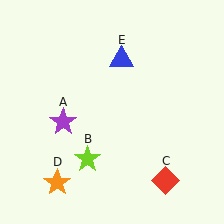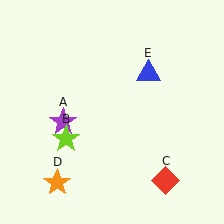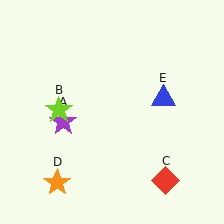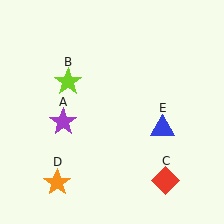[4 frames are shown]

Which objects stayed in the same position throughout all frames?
Purple star (object A) and red diamond (object C) and orange star (object D) remained stationary.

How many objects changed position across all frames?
2 objects changed position: lime star (object B), blue triangle (object E).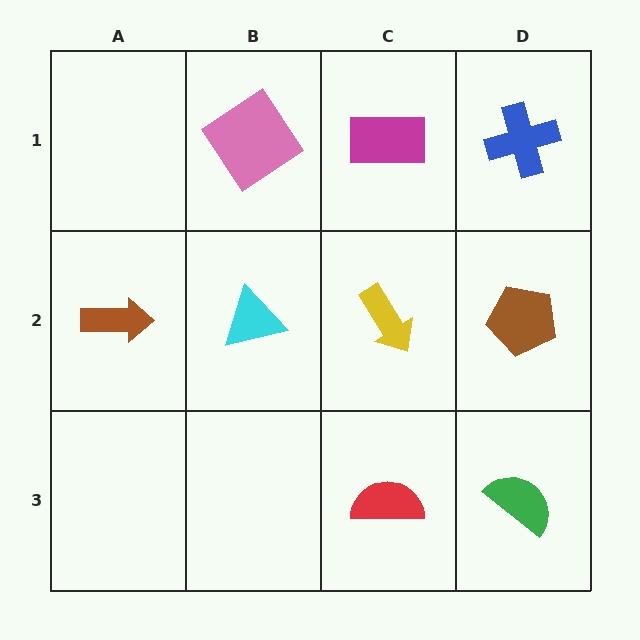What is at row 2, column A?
A brown arrow.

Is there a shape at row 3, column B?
No, that cell is empty.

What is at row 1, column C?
A magenta rectangle.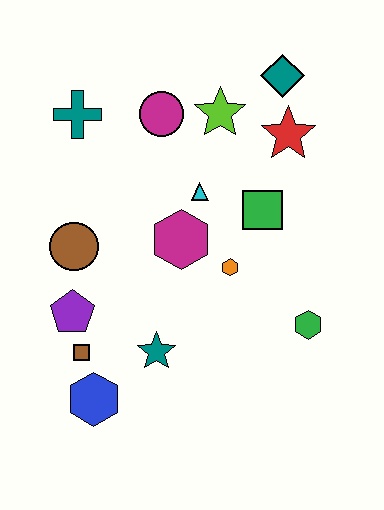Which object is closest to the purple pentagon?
The brown square is closest to the purple pentagon.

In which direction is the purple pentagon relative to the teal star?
The purple pentagon is to the left of the teal star.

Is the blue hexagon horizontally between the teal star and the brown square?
Yes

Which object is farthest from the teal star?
The teal diamond is farthest from the teal star.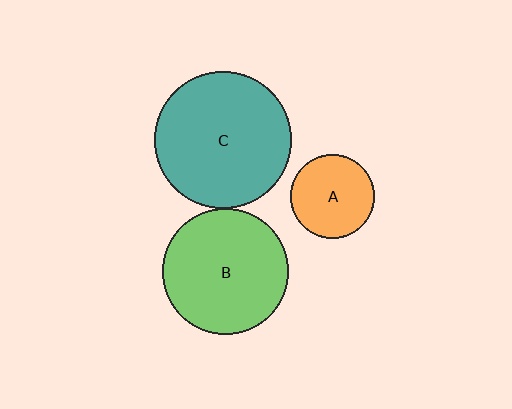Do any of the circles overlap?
No, none of the circles overlap.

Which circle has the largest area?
Circle C (teal).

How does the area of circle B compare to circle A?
Approximately 2.3 times.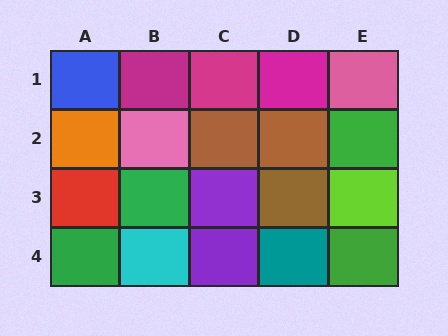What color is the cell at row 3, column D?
Brown.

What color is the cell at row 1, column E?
Pink.